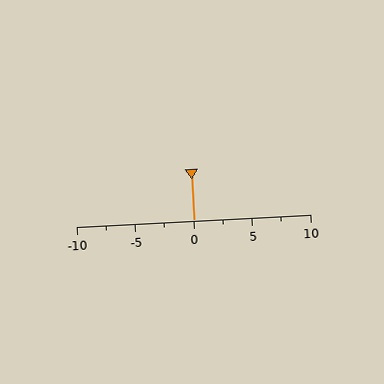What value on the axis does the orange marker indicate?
The marker indicates approximately 0.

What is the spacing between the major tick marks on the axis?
The major ticks are spaced 5 apart.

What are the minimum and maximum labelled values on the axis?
The axis runs from -10 to 10.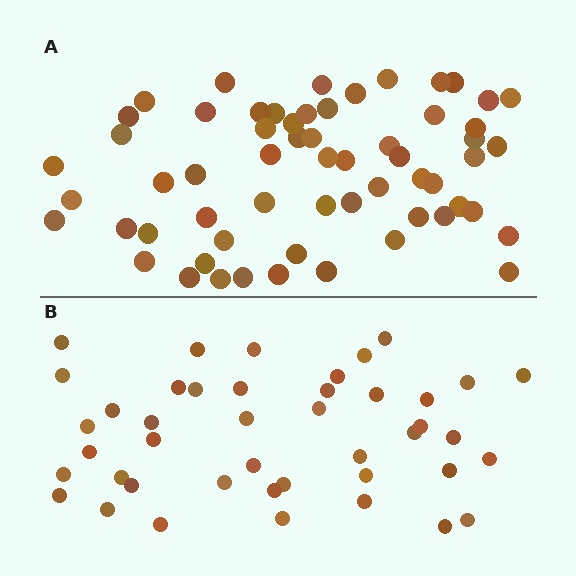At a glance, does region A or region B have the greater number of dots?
Region A (the top region) has more dots.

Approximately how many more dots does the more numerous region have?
Region A has approximately 15 more dots than region B.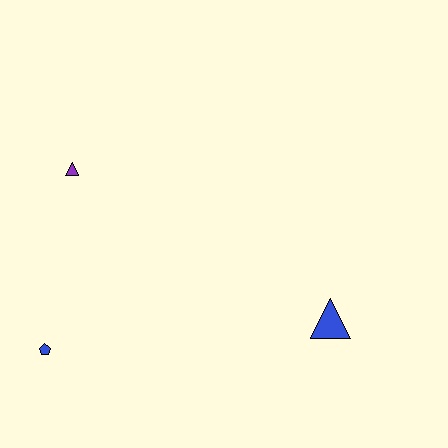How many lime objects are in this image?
There are no lime objects.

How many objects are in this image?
There are 3 objects.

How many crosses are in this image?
There are no crosses.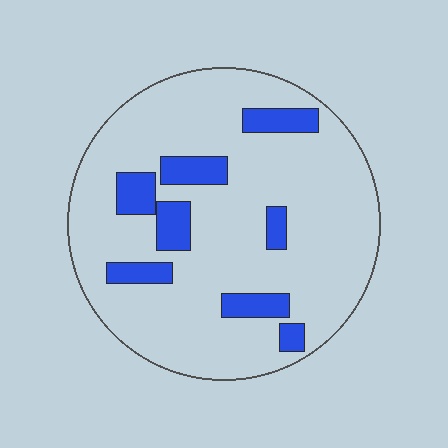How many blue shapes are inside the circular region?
8.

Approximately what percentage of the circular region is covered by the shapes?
Approximately 15%.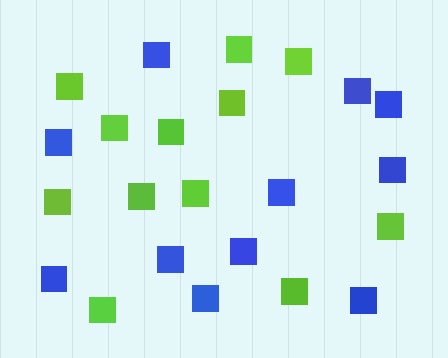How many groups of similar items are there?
There are 2 groups: one group of lime squares (12) and one group of blue squares (11).